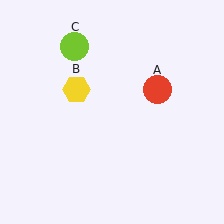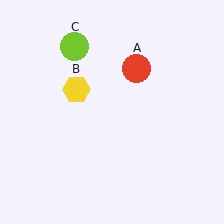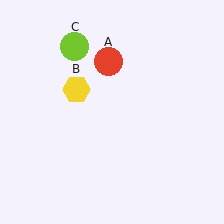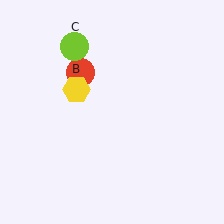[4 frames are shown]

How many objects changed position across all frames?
1 object changed position: red circle (object A).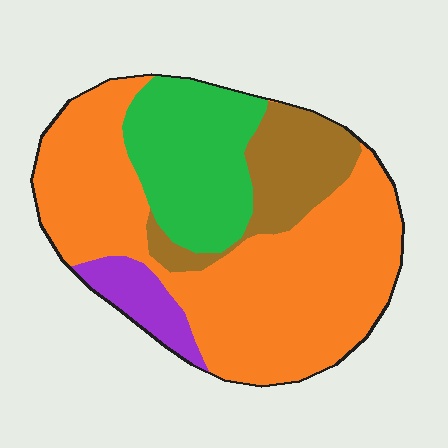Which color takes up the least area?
Purple, at roughly 5%.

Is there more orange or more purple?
Orange.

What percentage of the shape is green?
Green takes up less than a quarter of the shape.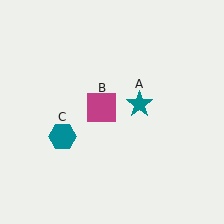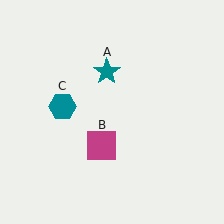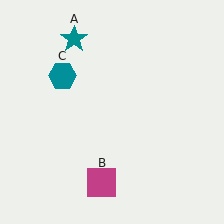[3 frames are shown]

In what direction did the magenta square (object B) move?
The magenta square (object B) moved down.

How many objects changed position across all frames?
3 objects changed position: teal star (object A), magenta square (object B), teal hexagon (object C).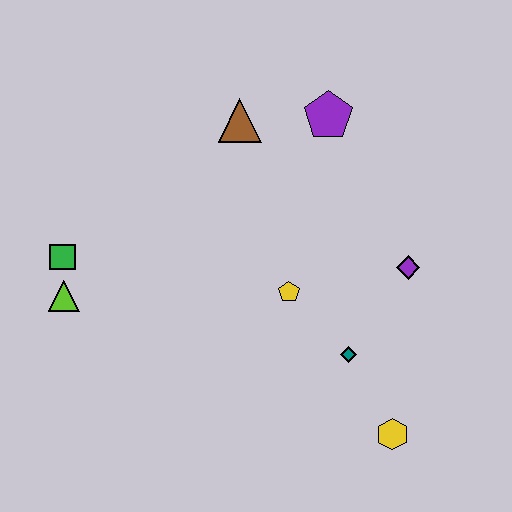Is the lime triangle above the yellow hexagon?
Yes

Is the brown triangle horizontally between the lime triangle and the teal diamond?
Yes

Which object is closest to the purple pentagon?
The brown triangle is closest to the purple pentagon.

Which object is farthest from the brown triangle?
The yellow hexagon is farthest from the brown triangle.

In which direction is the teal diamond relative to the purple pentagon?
The teal diamond is below the purple pentagon.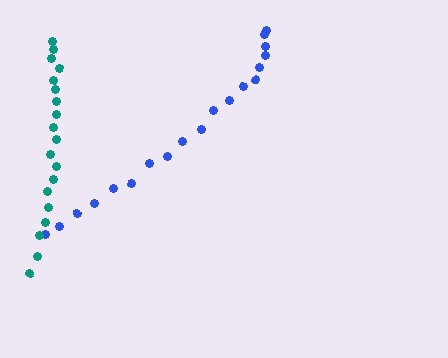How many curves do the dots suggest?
There are 2 distinct paths.